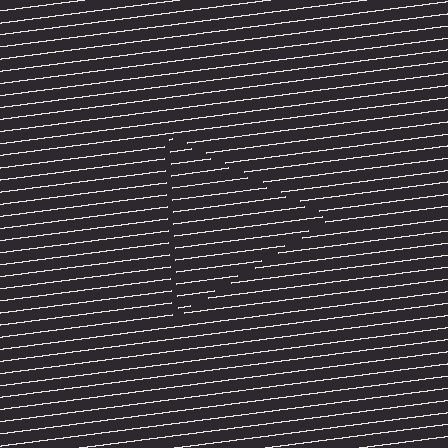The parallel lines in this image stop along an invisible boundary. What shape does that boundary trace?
An illusory triangle. The interior of the shape contains the same grating, shifted by half a period — the contour is defined by the phase discontinuity where line-ends from the inner and outer gratings abut.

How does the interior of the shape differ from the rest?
The interior of the shape contains the same grating, shifted by half a period — the contour is defined by the phase discontinuity where line-ends from the inner and outer gratings abut.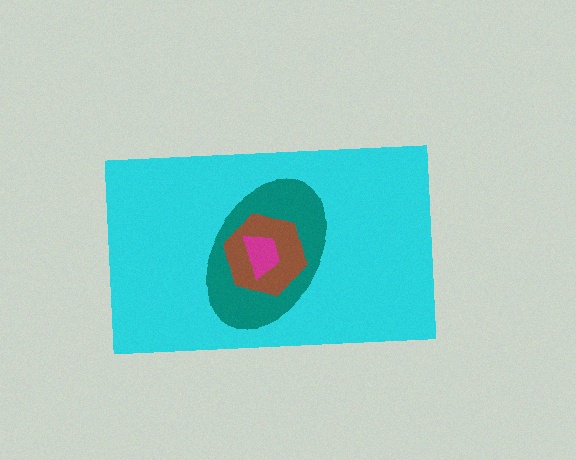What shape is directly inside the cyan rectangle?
The teal ellipse.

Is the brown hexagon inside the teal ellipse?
Yes.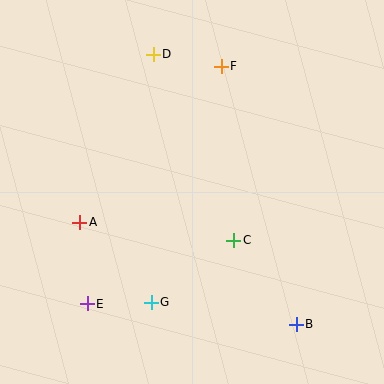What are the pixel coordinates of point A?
Point A is at (80, 222).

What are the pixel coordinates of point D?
Point D is at (153, 54).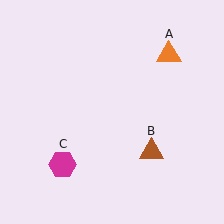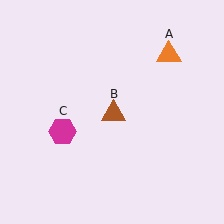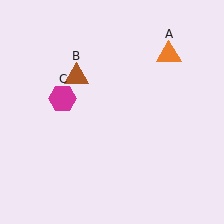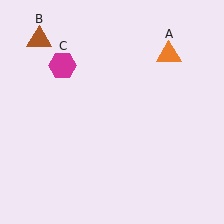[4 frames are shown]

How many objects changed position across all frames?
2 objects changed position: brown triangle (object B), magenta hexagon (object C).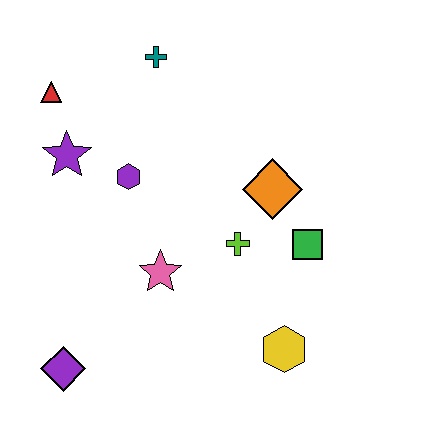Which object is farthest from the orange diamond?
The purple diamond is farthest from the orange diamond.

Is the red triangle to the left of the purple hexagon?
Yes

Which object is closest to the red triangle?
The purple star is closest to the red triangle.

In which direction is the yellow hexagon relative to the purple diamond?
The yellow hexagon is to the right of the purple diamond.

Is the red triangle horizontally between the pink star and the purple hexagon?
No